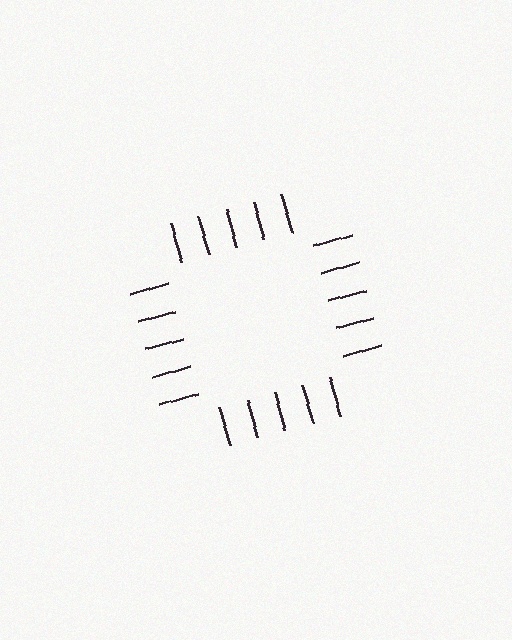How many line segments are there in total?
20 — 5 along each of the 4 edges.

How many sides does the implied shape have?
4 sides — the line-ends trace a square.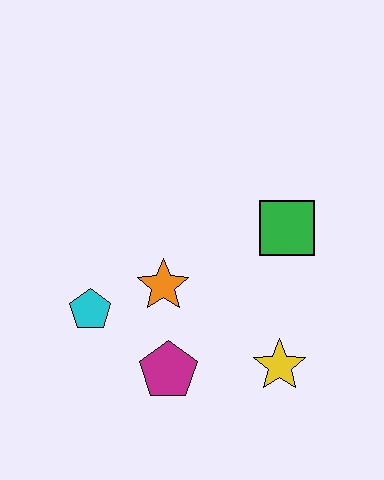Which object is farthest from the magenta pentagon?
The green square is farthest from the magenta pentagon.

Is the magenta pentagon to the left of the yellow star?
Yes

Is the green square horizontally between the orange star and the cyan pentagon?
No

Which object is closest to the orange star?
The cyan pentagon is closest to the orange star.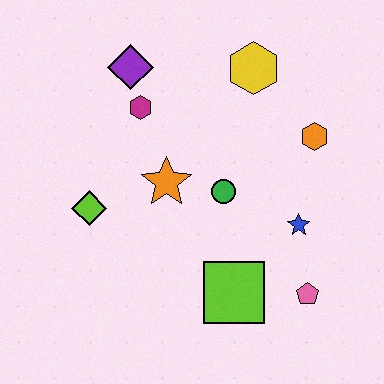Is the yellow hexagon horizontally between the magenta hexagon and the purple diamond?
No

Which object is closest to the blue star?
The pink pentagon is closest to the blue star.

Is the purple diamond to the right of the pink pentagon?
No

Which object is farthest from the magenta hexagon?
The pink pentagon is farthest from the magenta hexagon.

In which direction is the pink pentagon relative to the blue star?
The pink pentagon is below the blue star.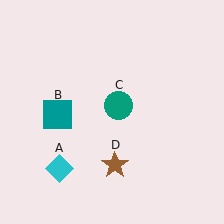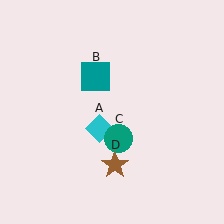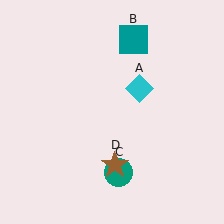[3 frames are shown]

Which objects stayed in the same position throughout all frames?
Brown star (object D) remained stationary.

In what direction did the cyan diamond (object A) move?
The cyan diamond (object A) moved up and to the right.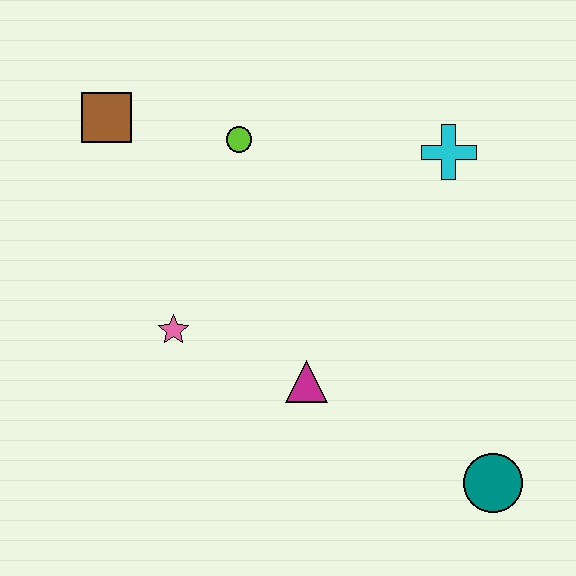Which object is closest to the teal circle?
The magenta triangle is closest to the teal circle.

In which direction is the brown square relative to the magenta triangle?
The brown square is above the magenta triangle.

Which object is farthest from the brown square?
The teal circle is farthest from the brown square.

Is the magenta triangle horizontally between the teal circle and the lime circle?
Yes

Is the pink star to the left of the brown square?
No